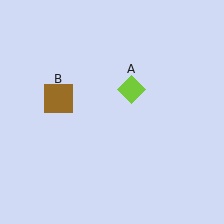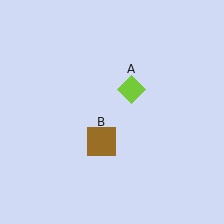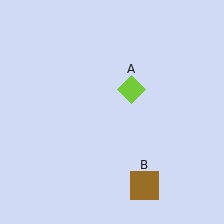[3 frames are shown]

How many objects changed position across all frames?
1 object changed position: brown square (object B).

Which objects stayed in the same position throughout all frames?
Lime diamond (object A) remained stationary.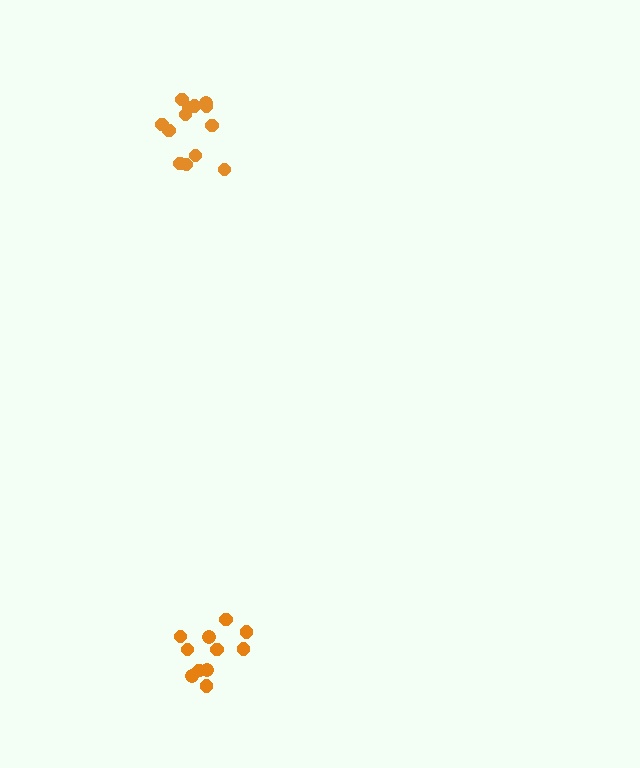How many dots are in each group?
Group 1: 11 dots, Group 2: 13 dots (24 total).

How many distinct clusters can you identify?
There are 2 distinct clusters.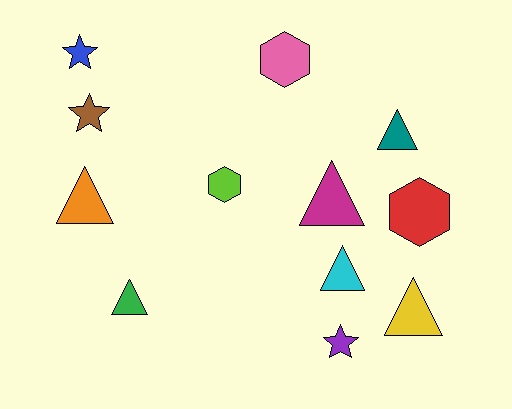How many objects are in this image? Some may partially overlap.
There are 12 objects.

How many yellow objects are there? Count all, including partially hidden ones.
There is 1 yellow object.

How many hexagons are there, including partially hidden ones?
There are 3 hexagons.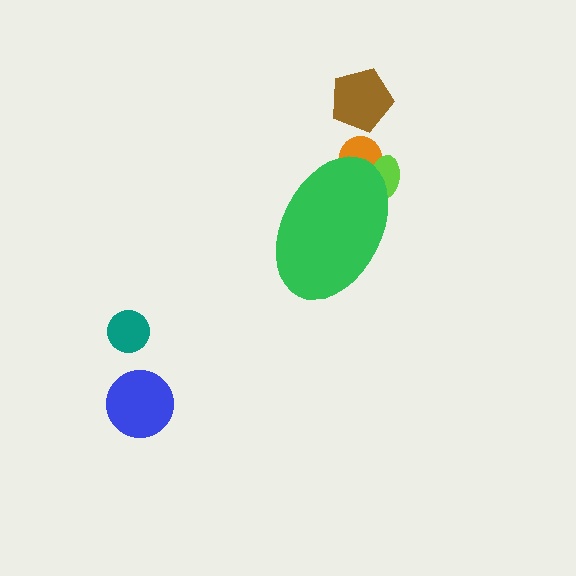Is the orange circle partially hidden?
Yes, the orange circle is partially hidden behind the green ellipse.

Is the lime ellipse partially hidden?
Yes, the lime ellipse is partially hidden behind the green ellipse.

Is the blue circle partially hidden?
No, the blue circle is fully visible.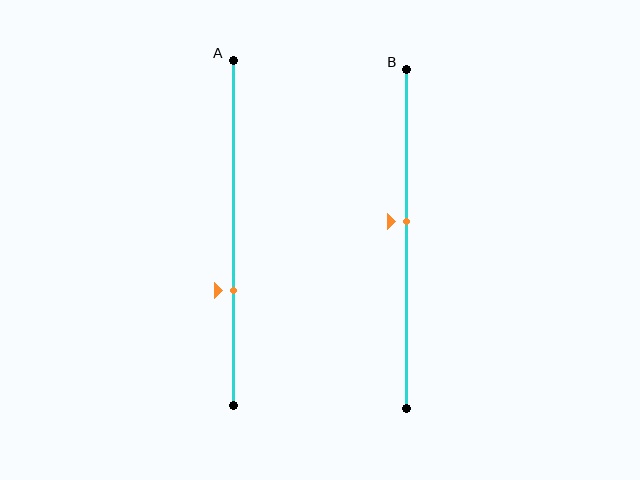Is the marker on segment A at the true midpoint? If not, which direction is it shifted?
No, the marker on segment A is shifted downward by about 17% of the segment length.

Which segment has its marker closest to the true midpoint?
Segment B has its marker closest to the true midpoint.